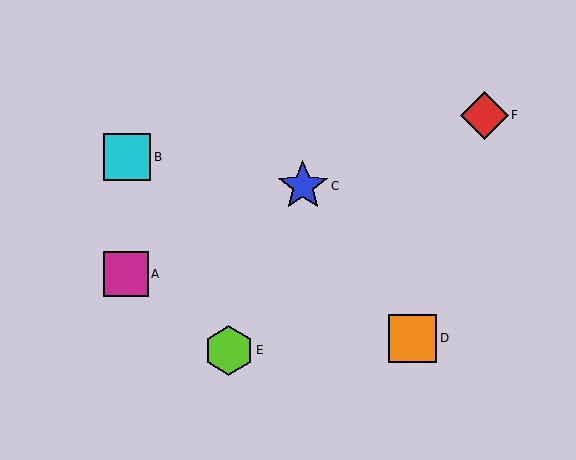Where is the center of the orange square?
The center of the orange square is at (413, 338).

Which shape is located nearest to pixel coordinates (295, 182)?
The blue star (labeled C) at (303, 186) is nearest to that location.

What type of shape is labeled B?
Shape B is a cyan square.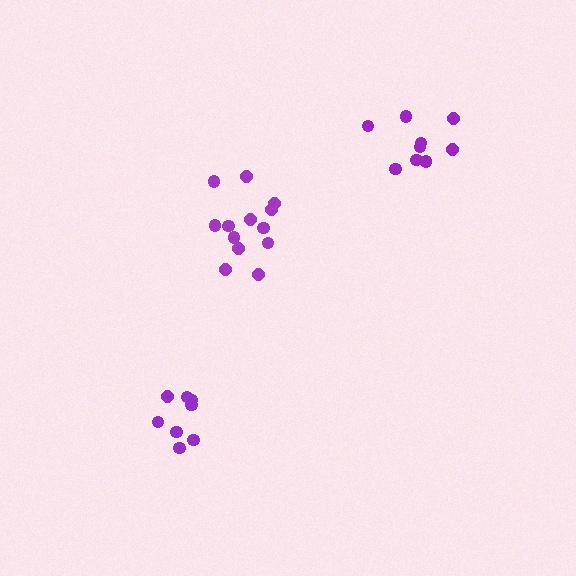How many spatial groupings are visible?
There are 3 spatial groupings.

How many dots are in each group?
Group 1: 13 dots, Group 2: 9 dots, Group 3: 8 dots (30 total).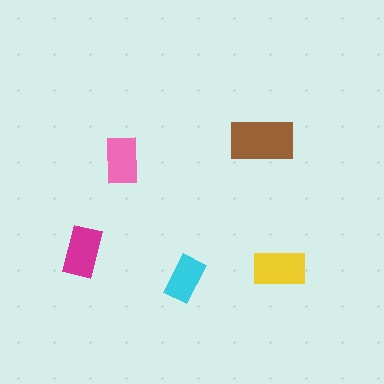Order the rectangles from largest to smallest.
the brown one, the yellow one, the magenta one, the pink one, the cyan one.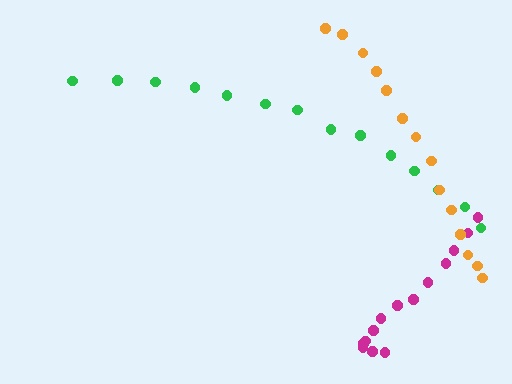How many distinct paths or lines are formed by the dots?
There are 3 distinct paths.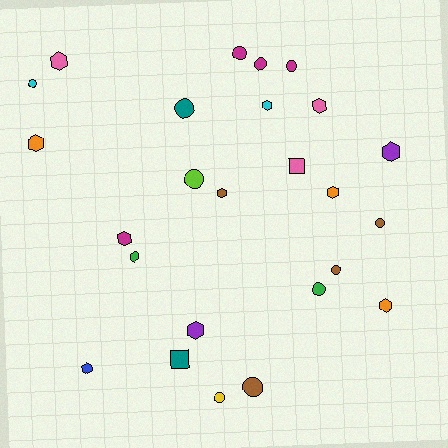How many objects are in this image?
There are 25 objects.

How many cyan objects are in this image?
There are 2 cyan objects.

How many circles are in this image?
There are 11 circles.